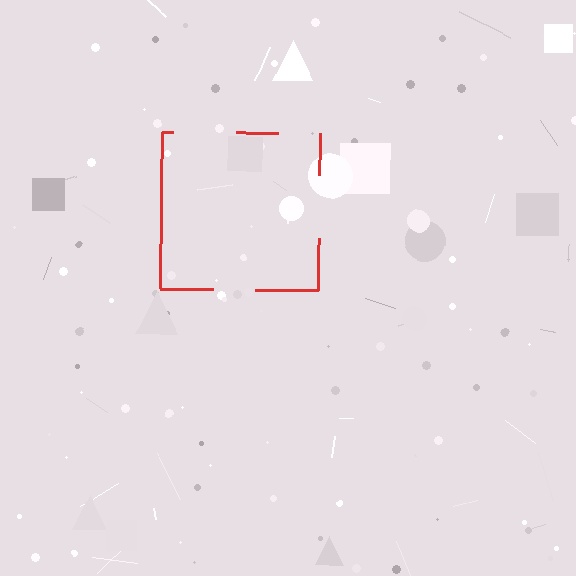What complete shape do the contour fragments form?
The contour fragments form a square.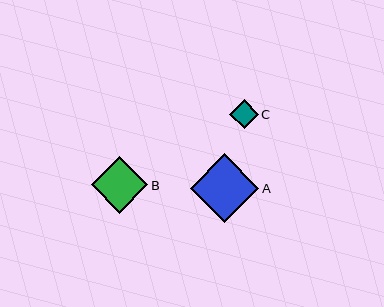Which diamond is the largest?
Diamond A is the largest with a size of approximately 68 pixels.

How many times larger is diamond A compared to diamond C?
Diamond A is approximately 2.4 times the size of diamond C.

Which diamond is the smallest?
Diamond C is the smallest with a size of approximately 29 pixels.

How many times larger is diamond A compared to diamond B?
Diamond A is approximately 1.2 times the size of diamond B.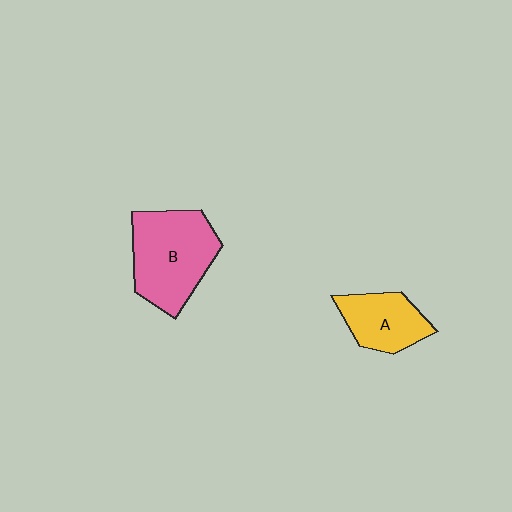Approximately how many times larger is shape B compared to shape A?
Approximately 1.7 times.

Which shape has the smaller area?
Shape A (yellow).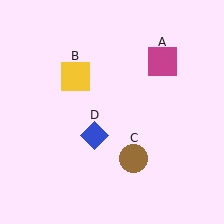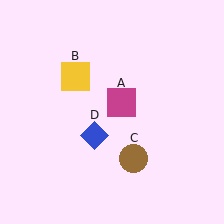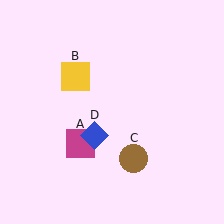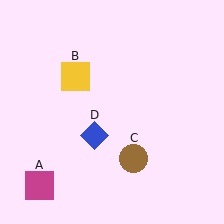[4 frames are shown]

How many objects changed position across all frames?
1 object changed position: magenta square (object A).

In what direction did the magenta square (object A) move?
The magenta square (object A) moved down and to the left.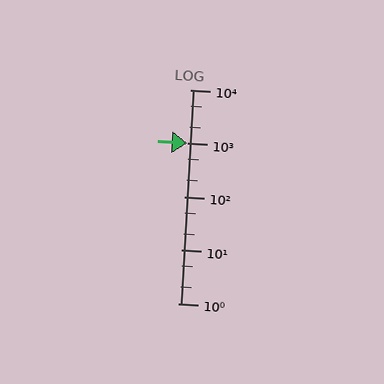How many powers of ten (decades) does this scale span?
The scale spans 4 decades, from 1 to 10000.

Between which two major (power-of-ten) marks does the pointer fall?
The pointer is between 1000 and 10000.